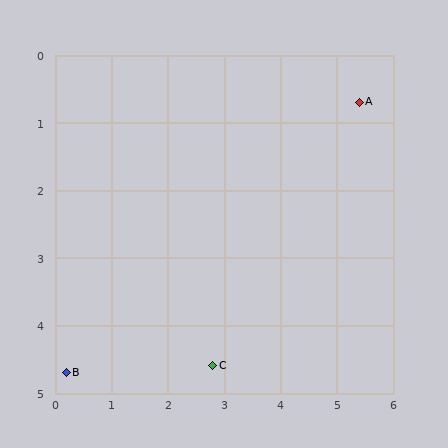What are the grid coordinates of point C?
Point C is at approximately (2.8, 4.6).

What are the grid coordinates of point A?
Point A is at approximately (5.4, 0.7).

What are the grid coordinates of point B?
Point B is at approximately (0.2, 4.7).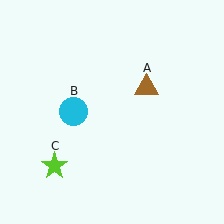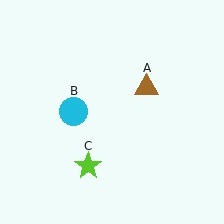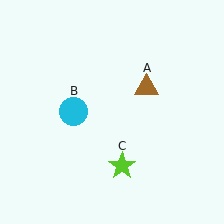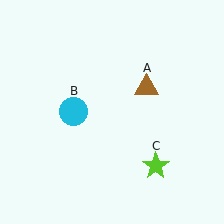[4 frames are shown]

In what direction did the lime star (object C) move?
The lime star (object C) moved right.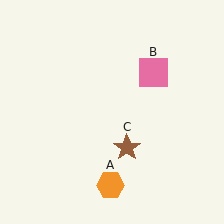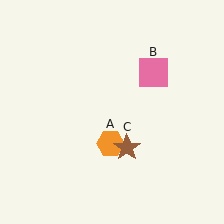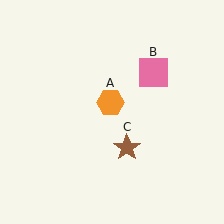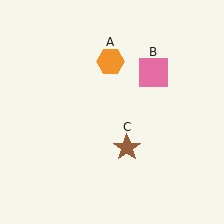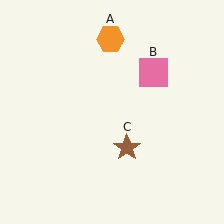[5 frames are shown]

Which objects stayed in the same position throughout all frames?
Pink square (object B) and brown star (object C) remained stationary.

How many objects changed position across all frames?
1 object changed position: orange hexagon (object A).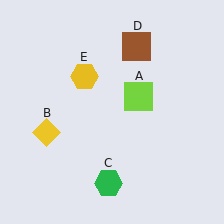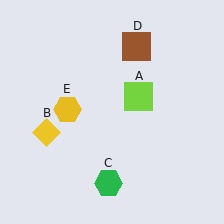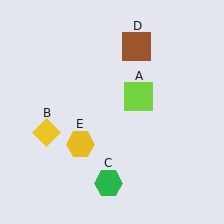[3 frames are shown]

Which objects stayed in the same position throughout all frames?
Lime square (object A) and yellow diamond (object B) and green hexagon (object C) and brown square (object D) remained stationary.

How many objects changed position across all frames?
1 object changed position: yellow hexagon (object E).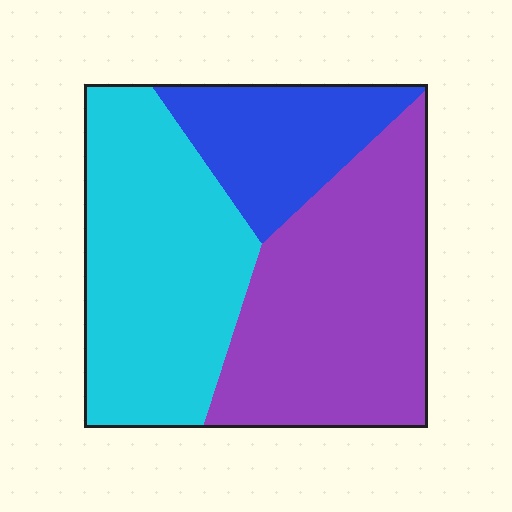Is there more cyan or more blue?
Cyan.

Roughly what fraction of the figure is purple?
Purple covers about 40% of the figure.